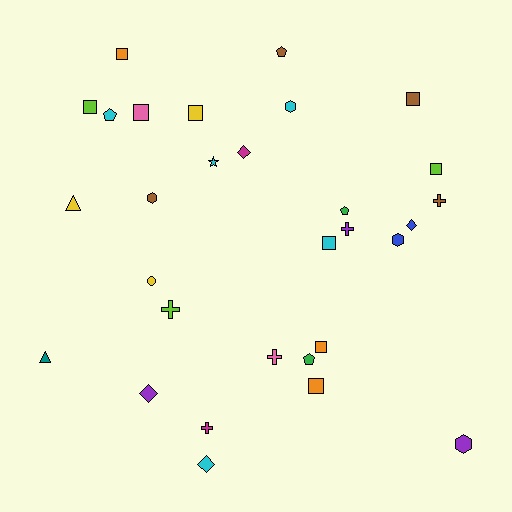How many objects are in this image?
There are 30 objects.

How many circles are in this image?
There is 1 circle.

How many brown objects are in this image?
There are 4 brown objects.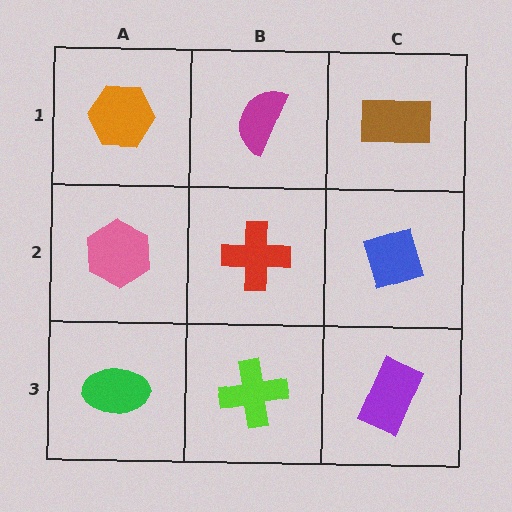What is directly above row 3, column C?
A blue diamond.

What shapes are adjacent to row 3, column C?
A blue diamond (row 2, column C), a lime cross (row 3, column B).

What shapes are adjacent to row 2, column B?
A magenta semicircle (row 1, column B), a lime cross (row 3, column B), a pink hexagon (row 2, column A), a blue diamond (row 2, column C).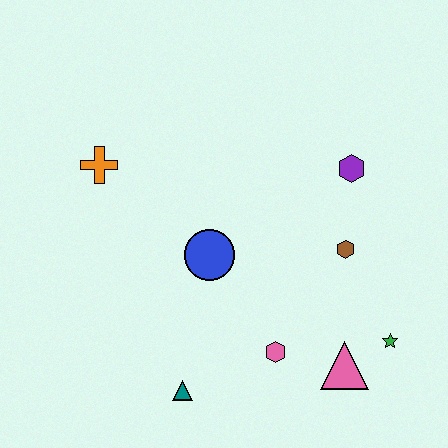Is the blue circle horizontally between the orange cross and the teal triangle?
No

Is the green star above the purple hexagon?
No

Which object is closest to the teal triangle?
The pink hexagon is closest to the teal triangle.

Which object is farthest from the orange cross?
The green star is farthest from the orange cross.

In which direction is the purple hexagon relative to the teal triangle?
The purple hexagon is above the teal triangle.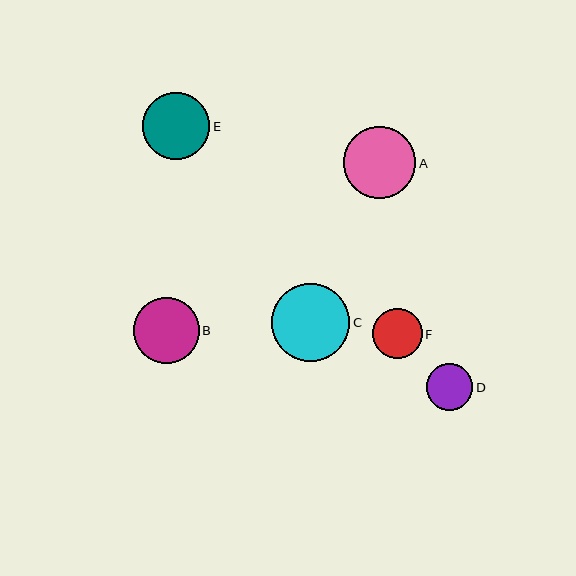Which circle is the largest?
Circle C is the largest with a size of approximately 78 pixels.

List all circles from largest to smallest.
From largest to smallest: C, A, E, B, F, D.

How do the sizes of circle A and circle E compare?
Circle A and circle E are approximately the same size.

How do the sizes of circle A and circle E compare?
Circle A and circle E are approximately the same size.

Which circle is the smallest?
Circle D is the smallest with a size of approximately 46 pixels.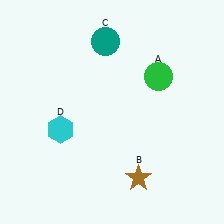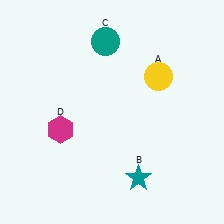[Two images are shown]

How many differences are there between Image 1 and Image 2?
There are 3 differences between the two images.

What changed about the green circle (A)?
In Image 1, A is green. In Image 2, it changed to yellow.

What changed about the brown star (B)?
In Image 1, B is brown. In Image 2, it changed to teal.